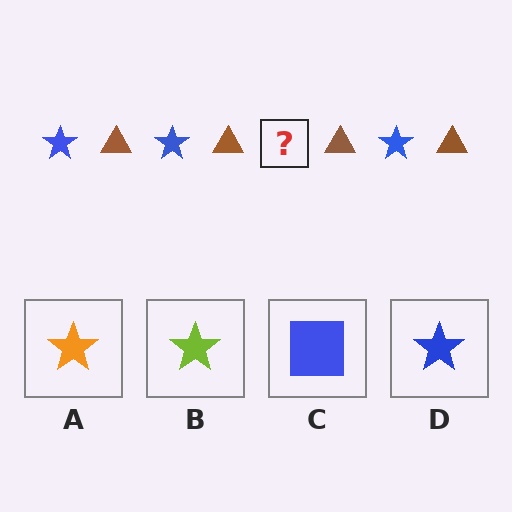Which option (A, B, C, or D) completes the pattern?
D.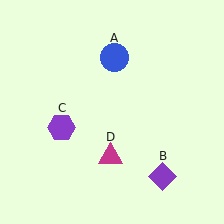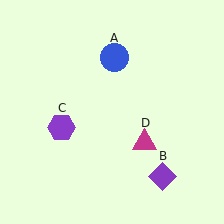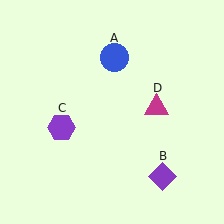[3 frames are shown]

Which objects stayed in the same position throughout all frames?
Blue circle (object A) and purple diamond (object B) and purple hexagon (object C) remained stationary.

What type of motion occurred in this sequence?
The magenta triangle (object D) rotated counterclockwise around the center of the scene.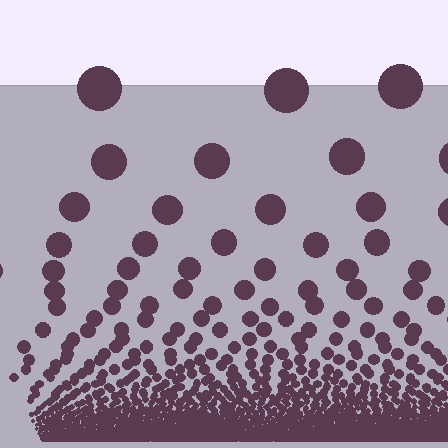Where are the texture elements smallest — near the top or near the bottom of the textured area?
Near the bottom.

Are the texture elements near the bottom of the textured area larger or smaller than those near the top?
Smaller. The gradient is inverted — elements near the bottom are smaller and denser.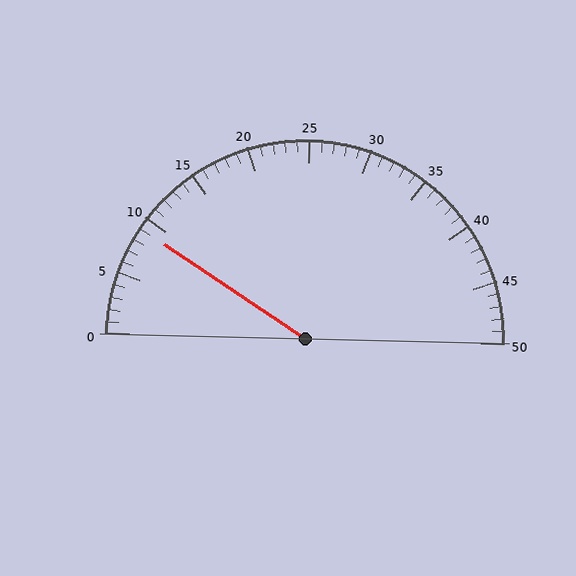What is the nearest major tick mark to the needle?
The nearest major tick mark is 10.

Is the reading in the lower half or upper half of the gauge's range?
The reading is in the lower half of the range (0 to 50).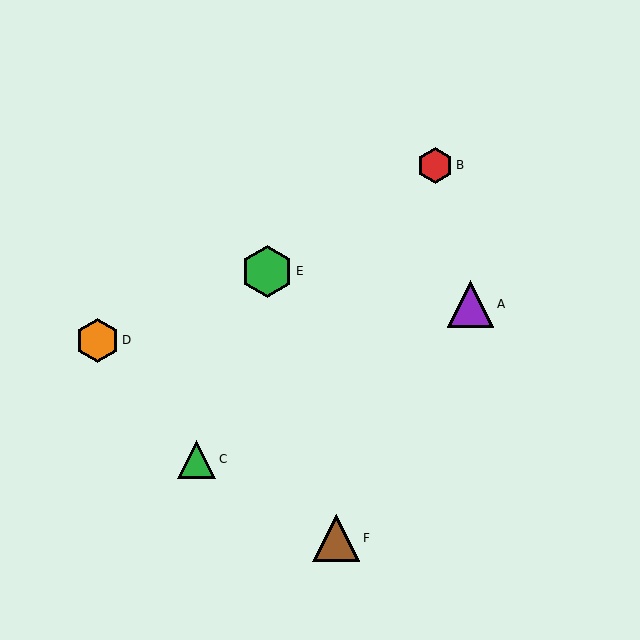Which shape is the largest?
The green hexagon (labeled E) is the largest.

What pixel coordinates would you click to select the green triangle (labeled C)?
Click at (197, 459) to select the green triangle C.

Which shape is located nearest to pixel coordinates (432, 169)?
The red hexagon (labeled B) at (435, 165) is nearest to that location.